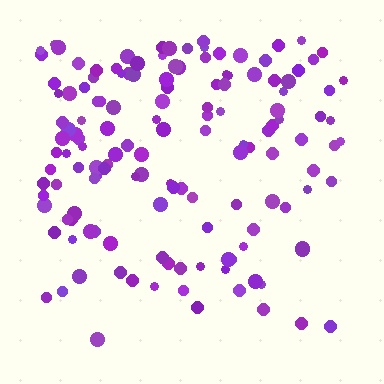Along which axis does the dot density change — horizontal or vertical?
Vertical.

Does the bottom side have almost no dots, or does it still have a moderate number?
Still a moderate number, just noticeably fewer than the top.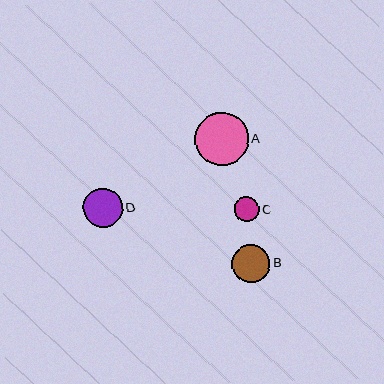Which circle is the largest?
Circle A is the largest with a size of approximately 53 pixels.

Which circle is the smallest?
Circle C is the smallest with a size of approximately 25 pixels.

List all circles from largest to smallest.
From largest to smallest: A, D, B, C.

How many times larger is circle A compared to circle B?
Circle A is approximately 1.4 times the size of circle B.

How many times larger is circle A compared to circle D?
Circle A is approximately 1.4 times the size of circle D.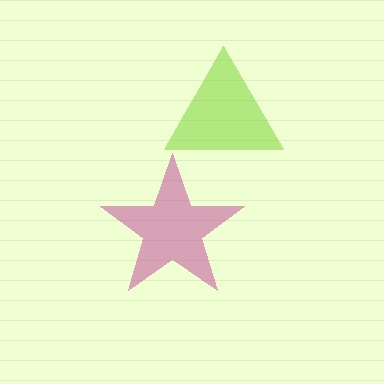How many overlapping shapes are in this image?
There are 2 overlapping shapes in the image.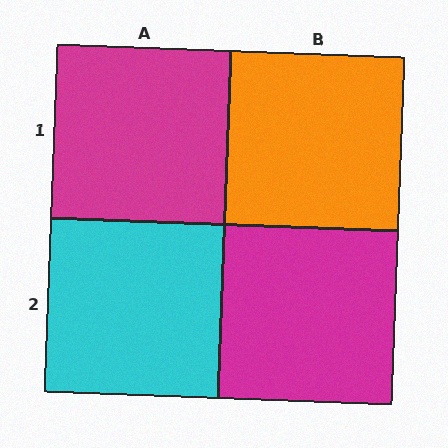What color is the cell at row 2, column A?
Cyan.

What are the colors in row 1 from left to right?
Magenta, orange.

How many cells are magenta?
2 cells are magenta.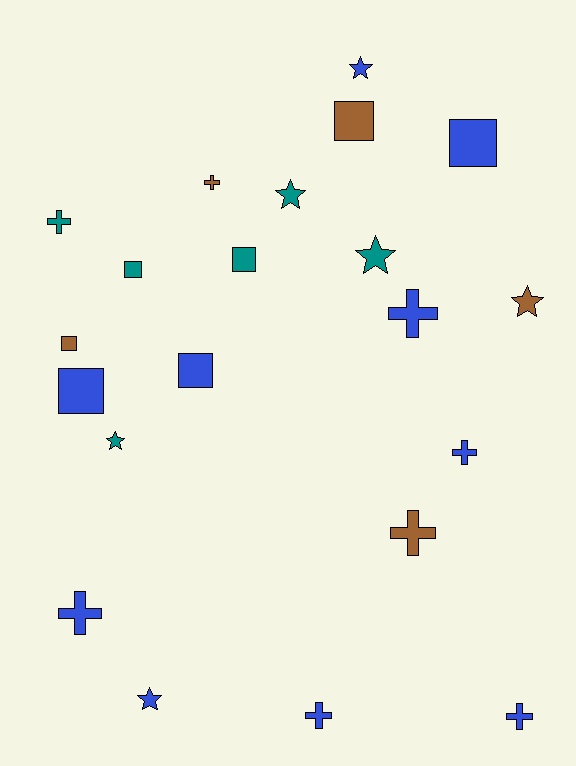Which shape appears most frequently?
Cross, with 8 objects.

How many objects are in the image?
There are 21 objects.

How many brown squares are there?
There are 2 brown squares.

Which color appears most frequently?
Blue, with 10 objects.